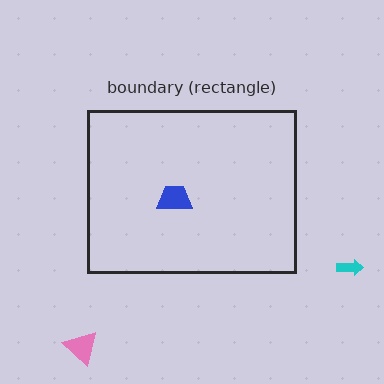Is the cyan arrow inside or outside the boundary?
Outside.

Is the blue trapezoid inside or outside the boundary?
Inside.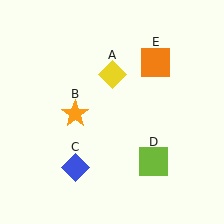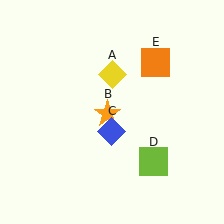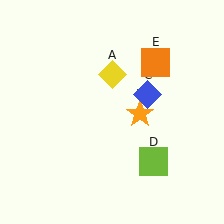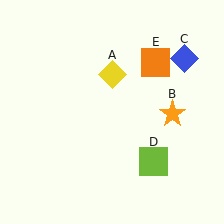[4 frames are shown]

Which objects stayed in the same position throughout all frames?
Yellow diamond (object A) and lime square (object D) and orange square (object E) remained stationary.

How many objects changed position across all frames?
2 objects changed position: orange star (object B), blue diamond (object C).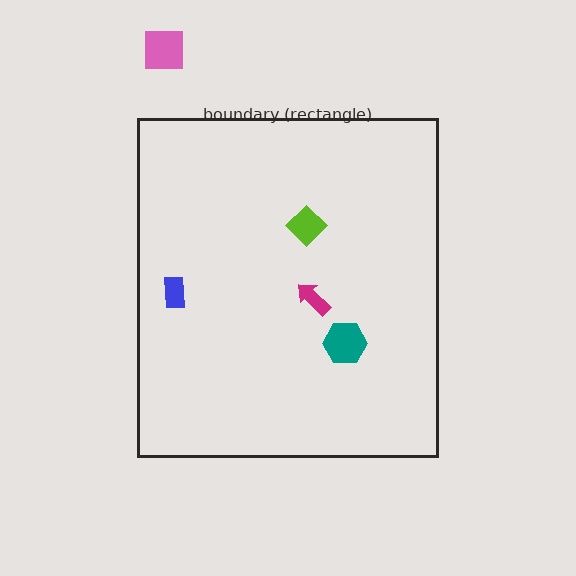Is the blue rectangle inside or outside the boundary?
Inside.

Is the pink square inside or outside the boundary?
Outside.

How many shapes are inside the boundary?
4 inside, 1 outside.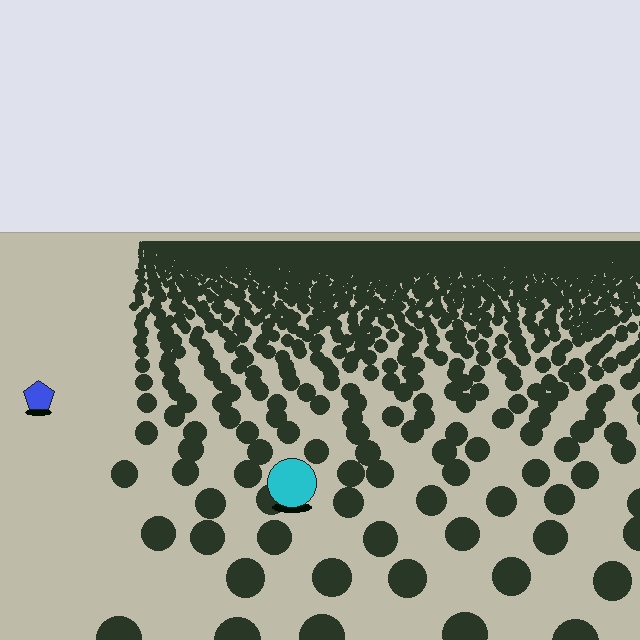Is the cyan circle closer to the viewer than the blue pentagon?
Yes. The cyan circle is closer — you can tell from the texture gradient: the ground texture is coarser near it.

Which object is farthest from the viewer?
The blue pentagon is farthest from the viewer. It appears smaller and the ground texture around it is denser.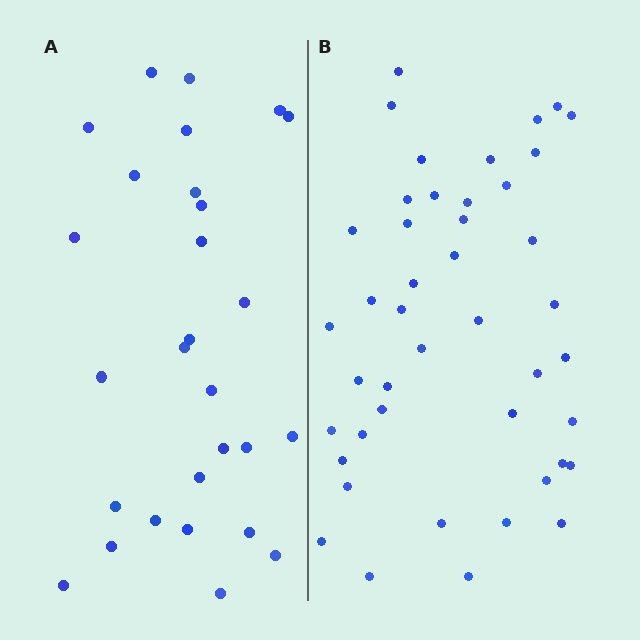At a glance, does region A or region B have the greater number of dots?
Region B (the right region) has more dots.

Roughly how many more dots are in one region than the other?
Region B has approximately 15 more dots than region A.